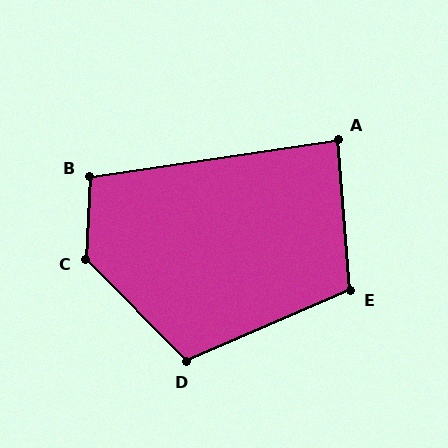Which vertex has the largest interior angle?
C, at approximately 133 degrees.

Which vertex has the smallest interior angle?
A, at approximately 86 degrees.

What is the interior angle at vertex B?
Approximately 101 degrees (obtuse).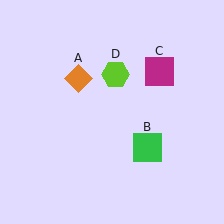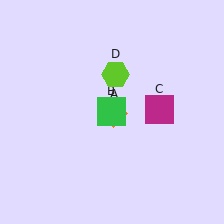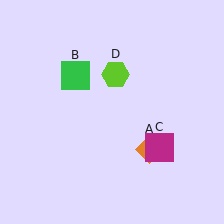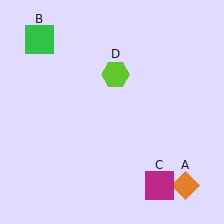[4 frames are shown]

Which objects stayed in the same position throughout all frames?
Lime hexagon (object D) remained stationary.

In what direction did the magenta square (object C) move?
The magenta square (object C) moved down.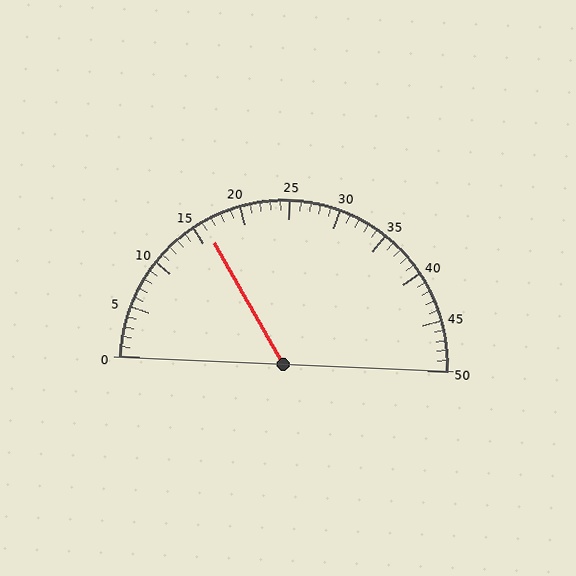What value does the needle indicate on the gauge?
The needle indicates approximately 16.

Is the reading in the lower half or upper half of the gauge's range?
The reading is in the lower half of the range (0 to 50).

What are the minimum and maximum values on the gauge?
The gauge ranges from 0 to 50.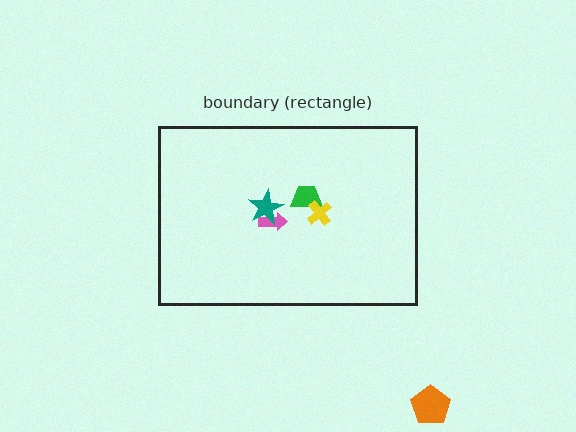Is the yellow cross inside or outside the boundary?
Inside.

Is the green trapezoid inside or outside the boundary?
Inside.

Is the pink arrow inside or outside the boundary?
Inside.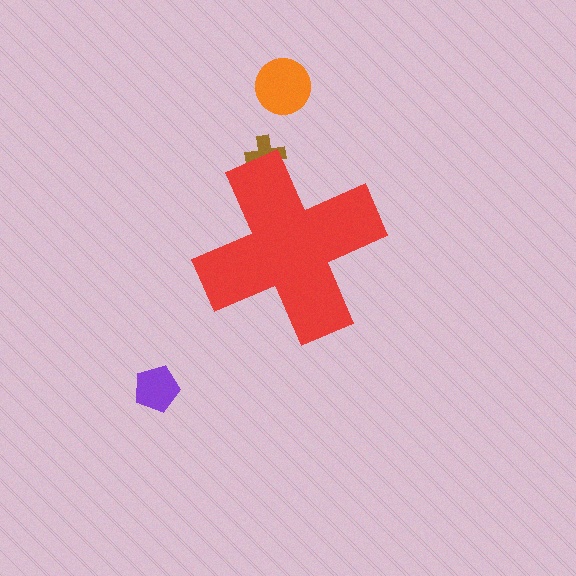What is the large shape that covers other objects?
A red cross.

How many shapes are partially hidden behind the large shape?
1 shape is partially hidden.